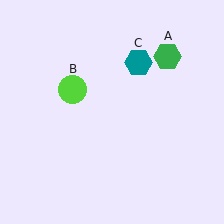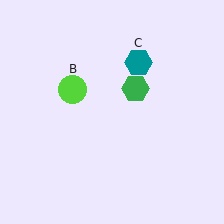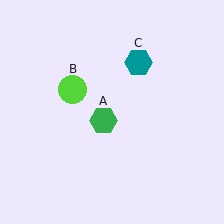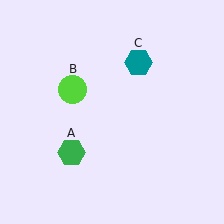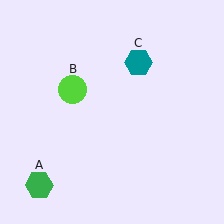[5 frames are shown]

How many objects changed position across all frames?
1 object changed position: green hexagon (object A).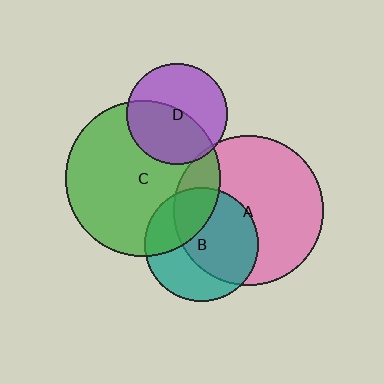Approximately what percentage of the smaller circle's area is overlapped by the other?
Approximately 50%.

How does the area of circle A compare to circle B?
Approximately 1.7 times.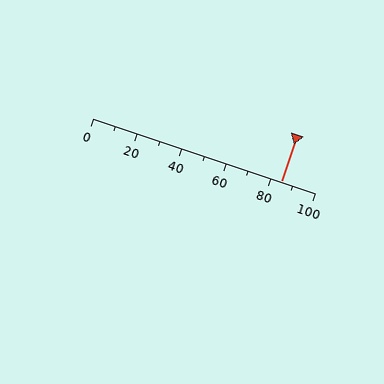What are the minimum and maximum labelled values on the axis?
The axis runs from 0 to 100.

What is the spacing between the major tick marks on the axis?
The major ticks are spaced 20 apart.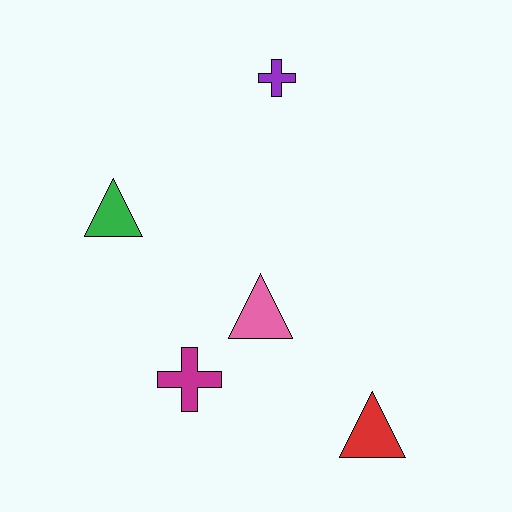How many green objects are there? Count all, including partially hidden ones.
There is 1 green object.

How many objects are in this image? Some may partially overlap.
There are 5 objects.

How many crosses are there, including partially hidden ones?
There are 2 crosses.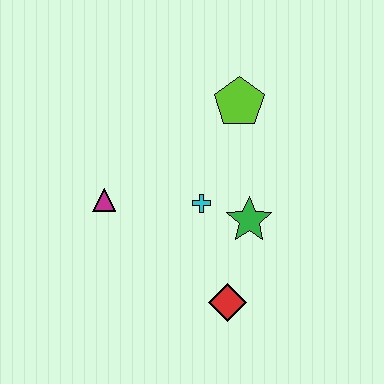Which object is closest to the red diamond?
The green star is closest to the red diamond.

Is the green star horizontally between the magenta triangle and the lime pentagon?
No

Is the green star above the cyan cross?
No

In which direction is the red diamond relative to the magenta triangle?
The red diamond is to the right of the magenta triangle.